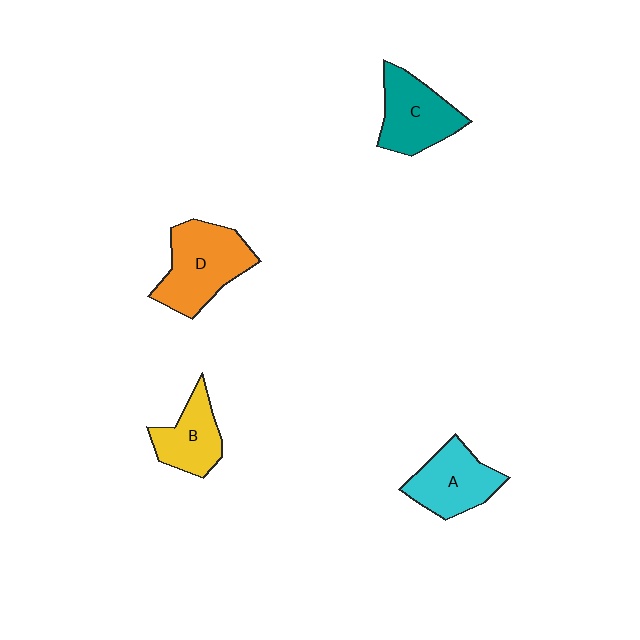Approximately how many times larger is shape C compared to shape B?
Approximately 1.3 times.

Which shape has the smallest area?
Shape B (yellow).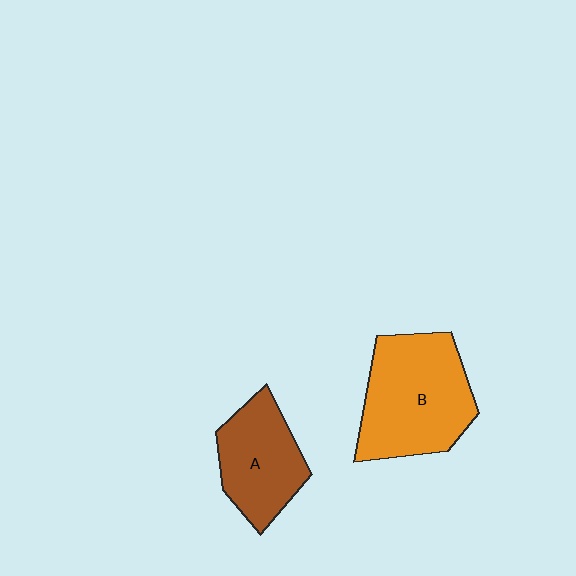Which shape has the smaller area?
Shape A (brown).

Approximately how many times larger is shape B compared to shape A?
Approximately 1.4 times.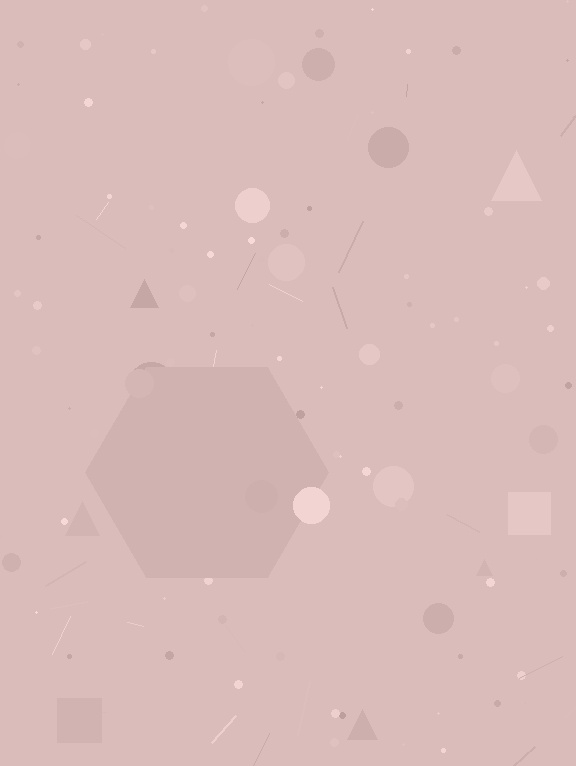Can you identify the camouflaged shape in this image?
The camouflaged shape is a hexagon.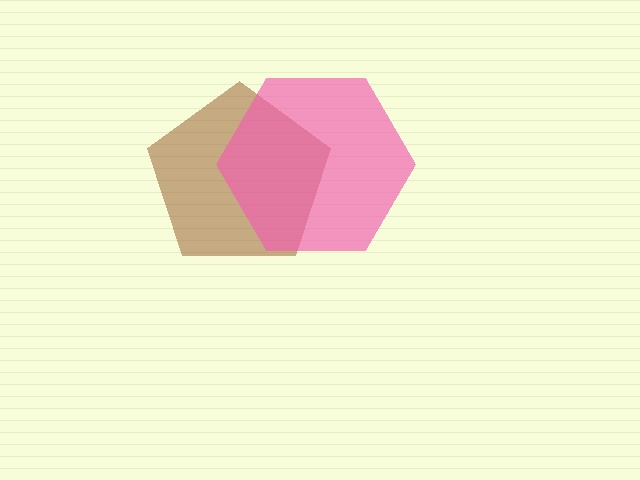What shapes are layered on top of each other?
The layered shapes are: a brown pentagon, a pink hexagon.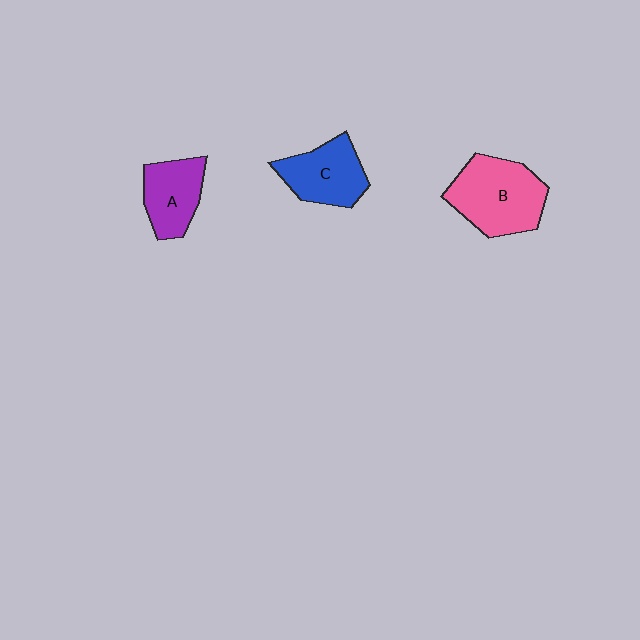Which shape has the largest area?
Shape B (pink).